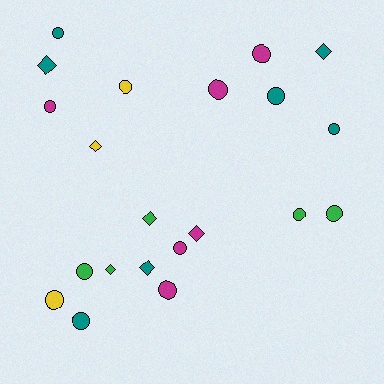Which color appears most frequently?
Teal, with 7 objects.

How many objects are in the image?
There are 21 objects.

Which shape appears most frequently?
Circle, with 14 objects.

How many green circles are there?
There are 3 green circles.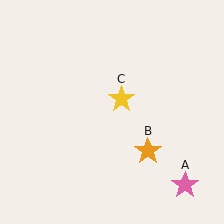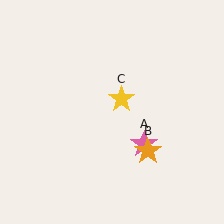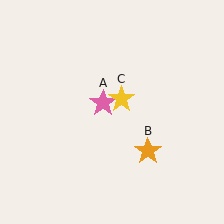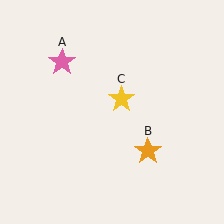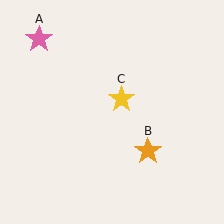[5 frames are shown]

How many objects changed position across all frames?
1 object changed position: pink star (object A).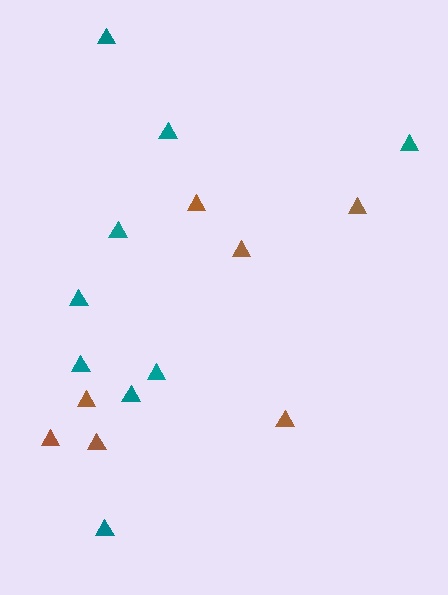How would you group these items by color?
There are 2 groups: one group of brown triangles (7) and one group of teal triangles (9).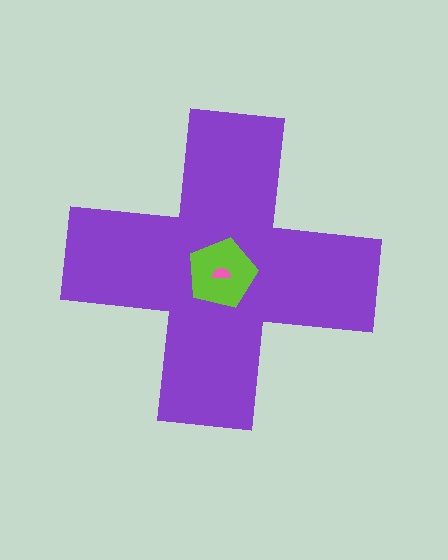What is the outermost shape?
The purple cross.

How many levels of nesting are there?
3.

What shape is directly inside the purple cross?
The lime pentagon.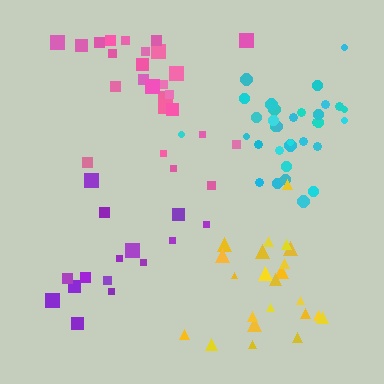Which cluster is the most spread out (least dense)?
Purple.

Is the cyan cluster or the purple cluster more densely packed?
Cyan.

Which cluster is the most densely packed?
Cyan.